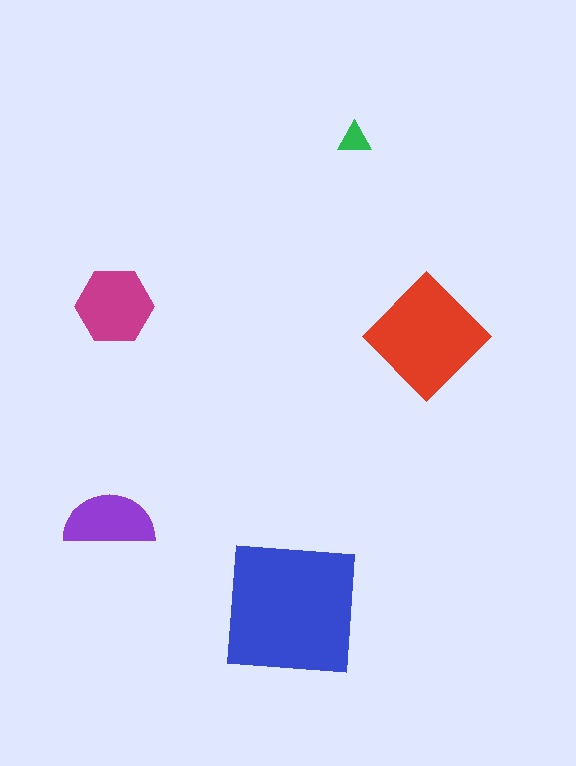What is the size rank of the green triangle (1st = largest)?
5th.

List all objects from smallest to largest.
The green triangle, the purple semicircle, the magenta hexagon, the red diamond, the blue square.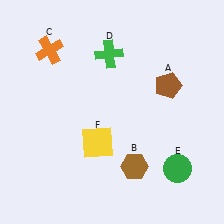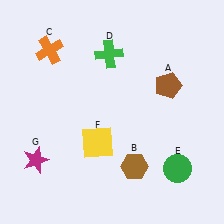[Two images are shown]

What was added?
A magenta star (G) was added in Image 2.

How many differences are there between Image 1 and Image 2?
There is 1 difference between the two images.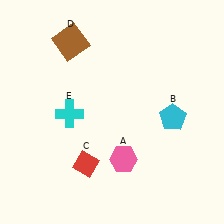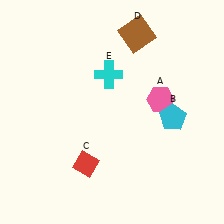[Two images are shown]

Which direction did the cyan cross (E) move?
The cyan cross (E) moved right.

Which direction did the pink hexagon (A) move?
The pink hexagon (A) moved up.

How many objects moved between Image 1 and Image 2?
3 objects moved between the two images.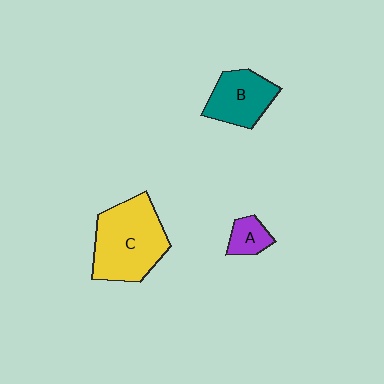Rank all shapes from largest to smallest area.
From largest to smallest: C (yellow), B (teal), A (purple).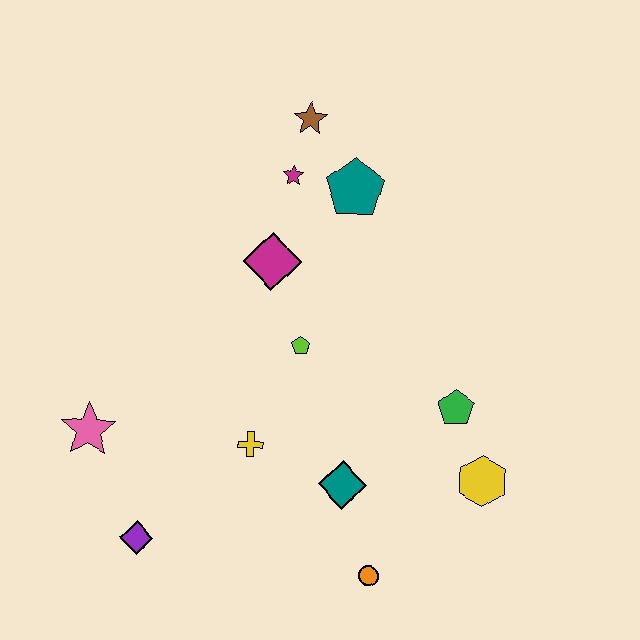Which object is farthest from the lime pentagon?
The purple diamond is farthest from the lime pentagon.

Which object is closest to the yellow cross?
The teal diamond is closest to the yellow cross.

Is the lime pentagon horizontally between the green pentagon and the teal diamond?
No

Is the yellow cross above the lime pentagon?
No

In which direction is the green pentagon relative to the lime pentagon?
The green pentagon is to the right of the lime pentagon.